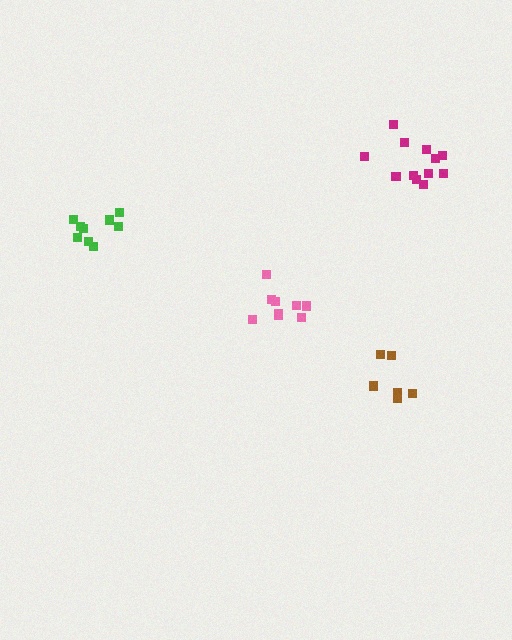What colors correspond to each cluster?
The clusters are colored: pink, green, magenta, brown.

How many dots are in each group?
Group 1: 10 dots, Group 2: 9 dots, Group 3: 12 dots, Group 4: 6 dots (37 total).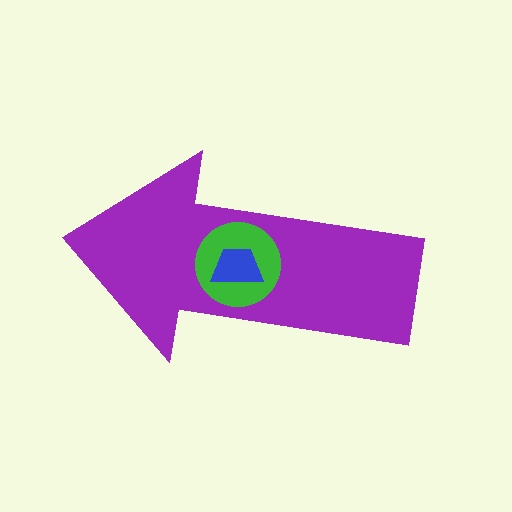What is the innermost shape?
The blue trapezoid.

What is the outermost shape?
The purple arrow.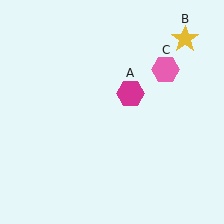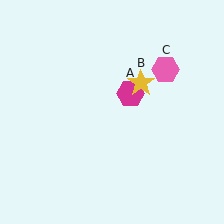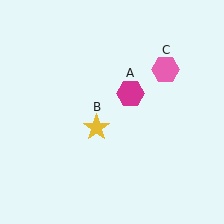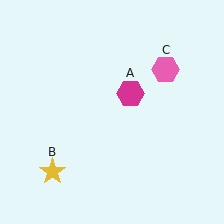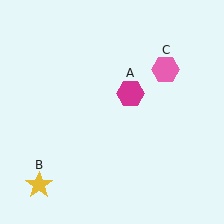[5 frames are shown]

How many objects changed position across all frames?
1 object changed position: yellow star (object B).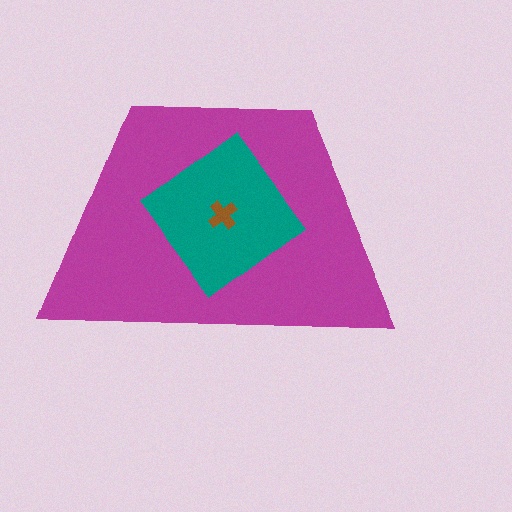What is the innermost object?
The brown cross.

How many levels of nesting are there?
3.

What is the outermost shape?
The magenta trapezoid.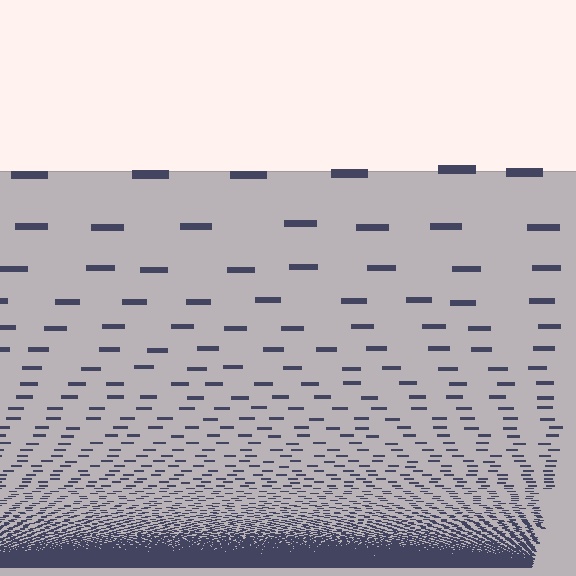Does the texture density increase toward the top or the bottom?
Density increases toward the bottom.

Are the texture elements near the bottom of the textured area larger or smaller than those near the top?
Smaller. The gradient is inverted — elements near the bottom are smaller and denser.